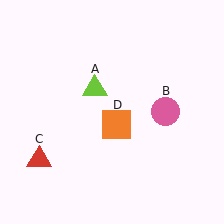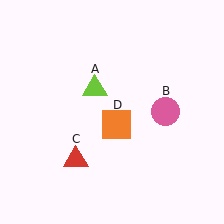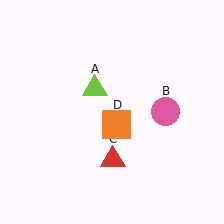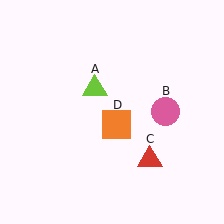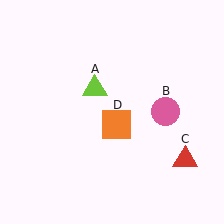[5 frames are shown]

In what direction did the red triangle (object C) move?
The red triangle (object C) moved right.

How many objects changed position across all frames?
1 object changed position: red triangle (object C).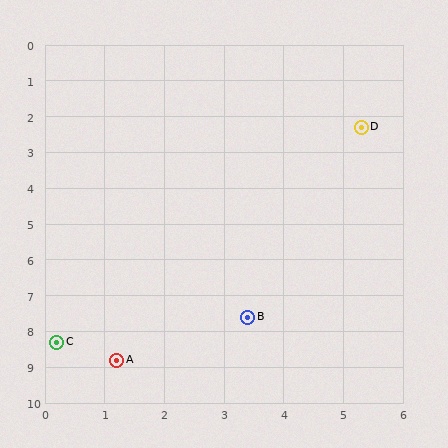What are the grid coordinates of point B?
Point B is at approximately (3.4, 7.6).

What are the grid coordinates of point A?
Point A is at approximately (1.2, 8.8).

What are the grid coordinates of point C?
Point C is at approximately (0.2, 8.3).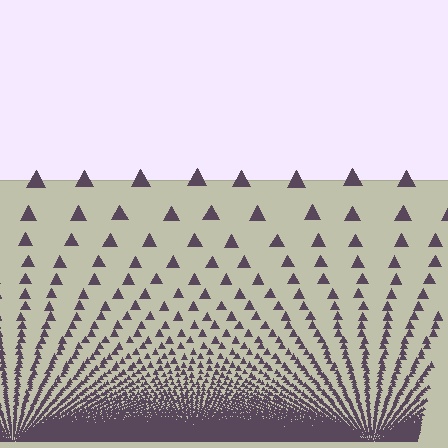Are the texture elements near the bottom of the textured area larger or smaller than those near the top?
Smaller. The gradient is inverted — elements near the bottom are smaller and denser.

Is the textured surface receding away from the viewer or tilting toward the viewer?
The surface appears to tilt toward the viewer. Texture elements get larger and sparser toward the top.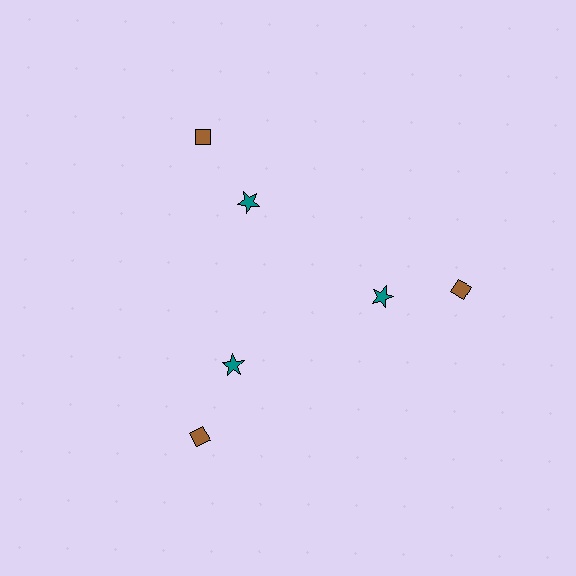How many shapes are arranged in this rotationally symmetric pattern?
There are 6 shapes, arranged in 3 groups of 2.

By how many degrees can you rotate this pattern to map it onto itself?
The pattern maps onto itself every 120 degrees of rotation.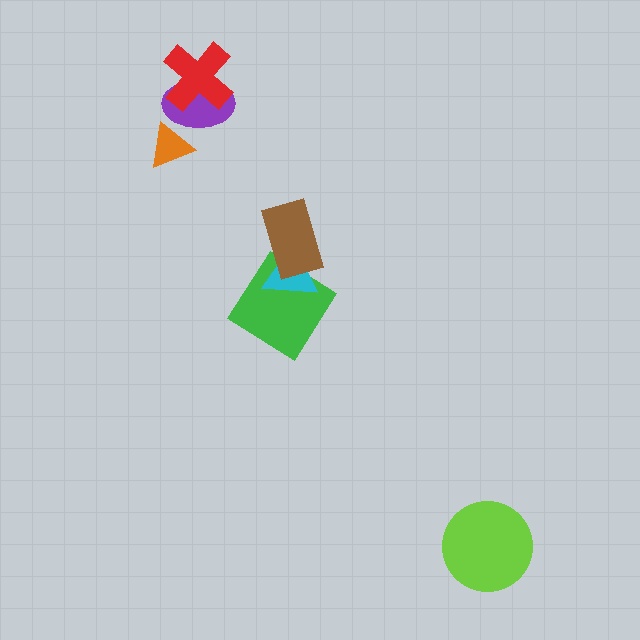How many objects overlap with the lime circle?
0 objects overlap with the lime circle.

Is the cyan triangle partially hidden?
Yes, it is partially covered by another shape.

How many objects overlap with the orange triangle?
1 object overlaps with the orange triangle.